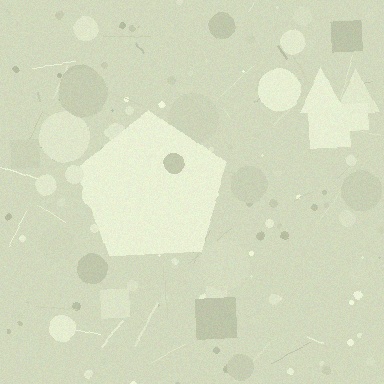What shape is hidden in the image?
A pentagon is hidden in the image.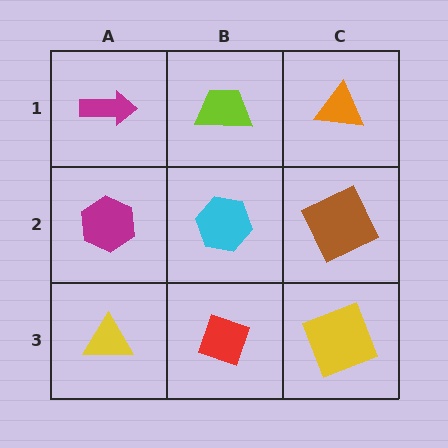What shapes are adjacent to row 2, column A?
A magenta arrow (row 1, column A), a yellow triangle (row 3, column A), a cyan hexagon (row 2, column B).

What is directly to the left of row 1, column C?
A lime trapezoid.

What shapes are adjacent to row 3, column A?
A magenta hexagon (row 2, column A), a red diamond (row 3, column B).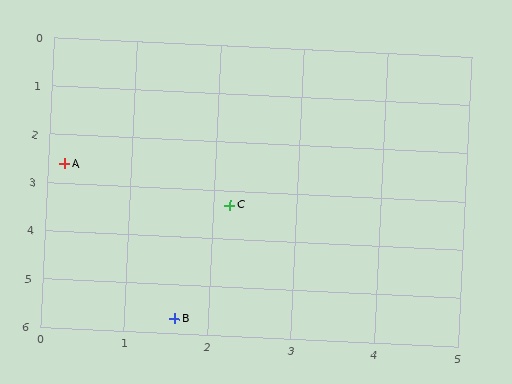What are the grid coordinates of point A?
Point A is at approximately (0.2, 2.6).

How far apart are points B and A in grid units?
Points B and A are about 3.4 grid units apart.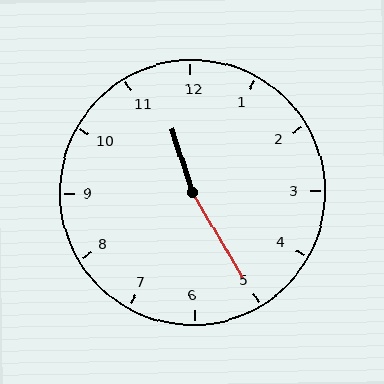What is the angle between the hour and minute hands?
Approximately 168 degrees.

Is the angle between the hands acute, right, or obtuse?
It is obtuse.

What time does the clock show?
11:25.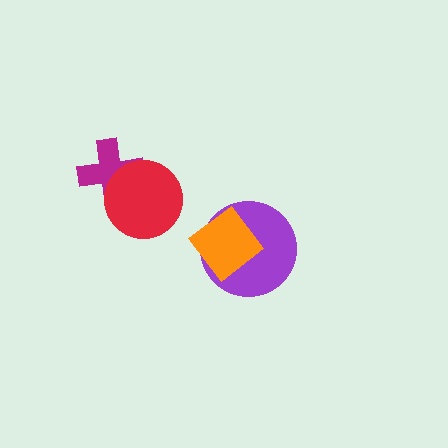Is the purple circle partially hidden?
Yes, it is partially covered by another shape.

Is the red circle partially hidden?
No, no other shape covers it.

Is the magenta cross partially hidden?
Yes, it is partially covered by another shape.